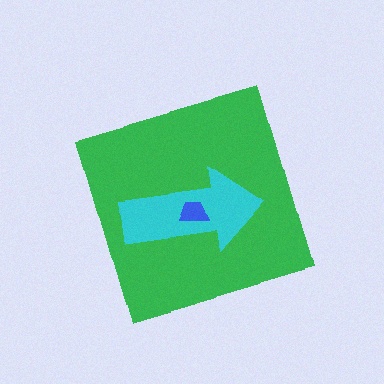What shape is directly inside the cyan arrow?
The blue trapezoid.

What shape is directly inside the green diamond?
The cyan arrow.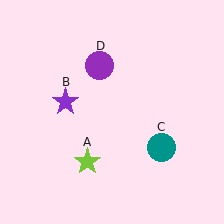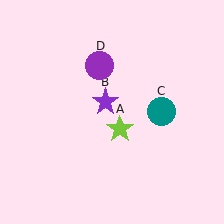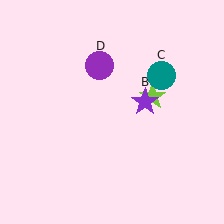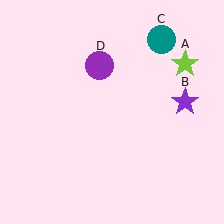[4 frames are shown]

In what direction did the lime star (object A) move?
The lime star (object A) moved up and to the right.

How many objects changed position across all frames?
3 objects changed position: lime star (object A), purple star (object B), teal circle (object C).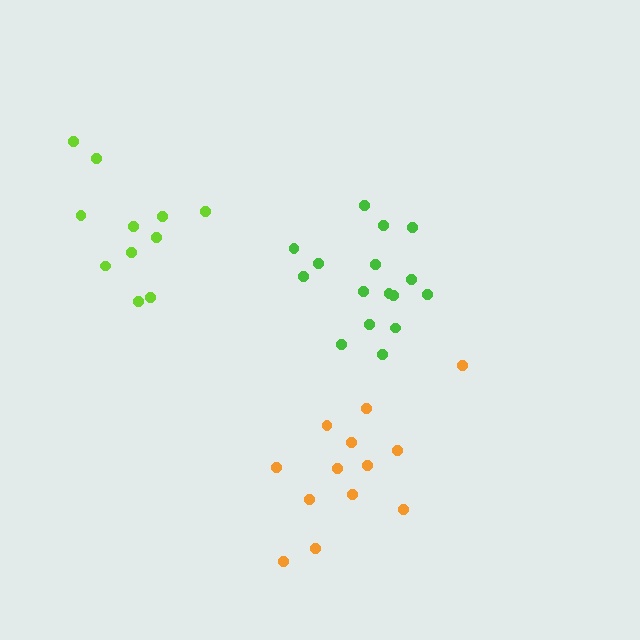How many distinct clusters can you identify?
There are 3 distinct clusters.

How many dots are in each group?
Group 1: 11 dots, Group 2: 16 dots, Group 3: 13 dots (40 total).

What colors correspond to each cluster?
The clusters are colored: lime, green, orange.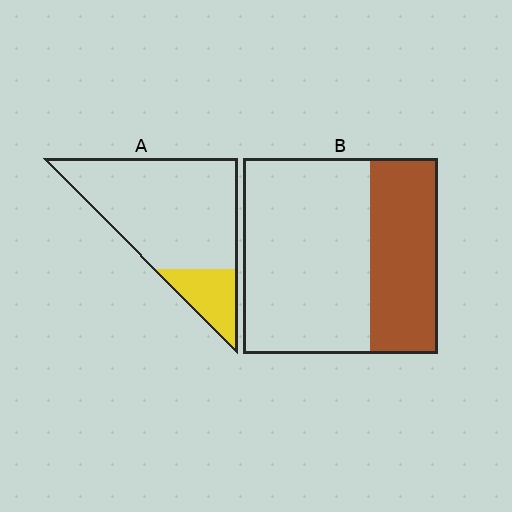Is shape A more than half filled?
No.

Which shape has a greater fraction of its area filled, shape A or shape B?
Shape B.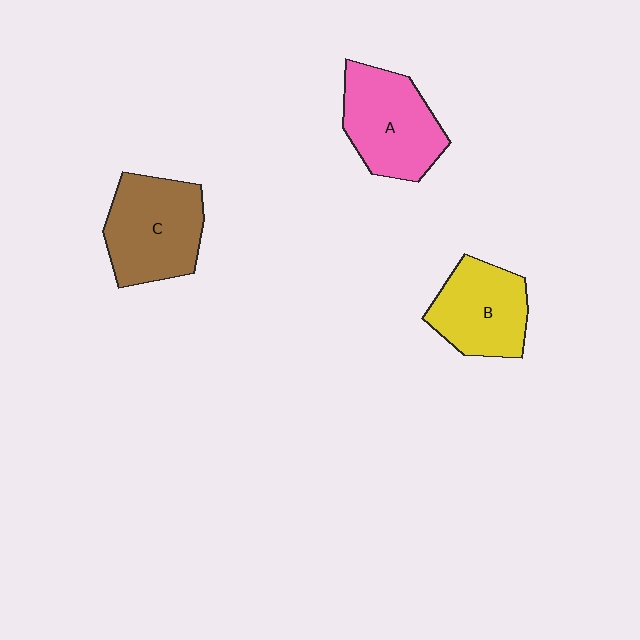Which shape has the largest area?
Shape C (brown).